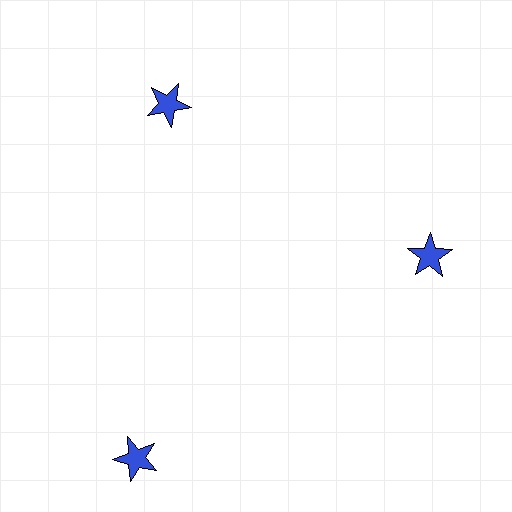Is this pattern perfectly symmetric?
No. The 3 blue stars are arranged in a ring, but one element near the 7 o'clock position is pushed outward from the center, breaking the 3-fold rotational symmetry.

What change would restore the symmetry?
The symmetry would be restored by moving it inward, back onto the ring so that all 3 stars sit at equal angles and equal distance from the center.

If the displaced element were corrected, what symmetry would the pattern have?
It would have 3-fold rotational symmetry — the pattern would map onto itself every 120 degrees.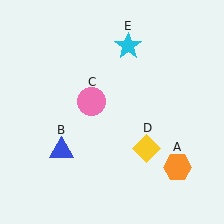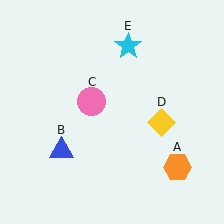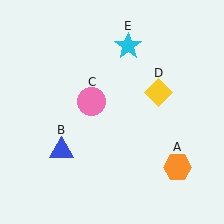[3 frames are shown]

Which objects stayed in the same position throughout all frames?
Orange hexagon (object A) and blue triangle (object B) and pink circle (object C) and cyan star (object E) remained stationary.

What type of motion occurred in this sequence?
The yellow diamond (object D) rotated counterclockwise around the center of the scene.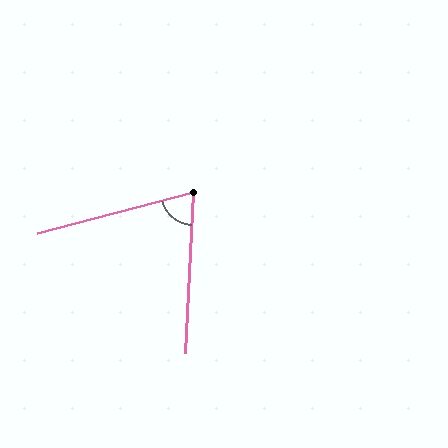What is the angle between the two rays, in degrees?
Approximately 73 degrees.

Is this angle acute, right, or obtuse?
It is acute.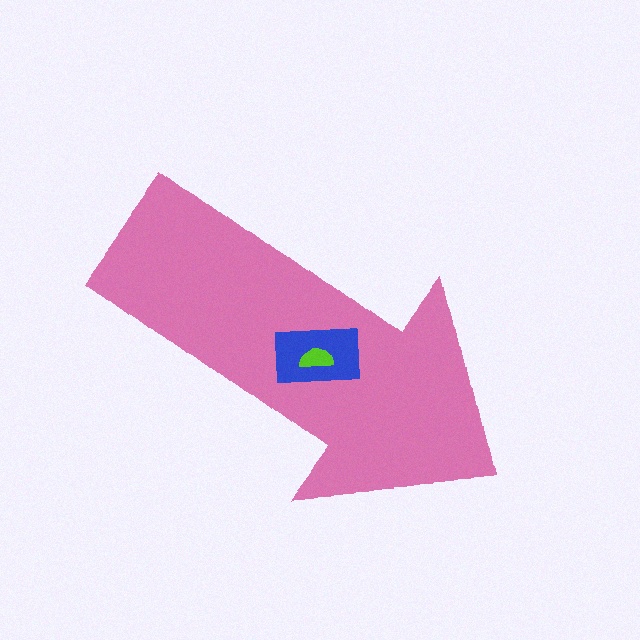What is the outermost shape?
The pink arrow.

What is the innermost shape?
The lime semicircle.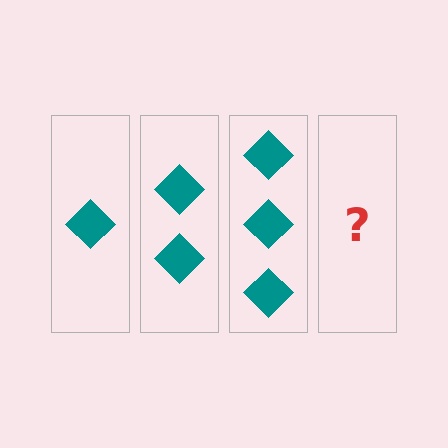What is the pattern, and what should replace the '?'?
The pattern is that each step adds one more diamond. The '?' should be 4 diamonds.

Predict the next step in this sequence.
The next step is 4 diamonds.